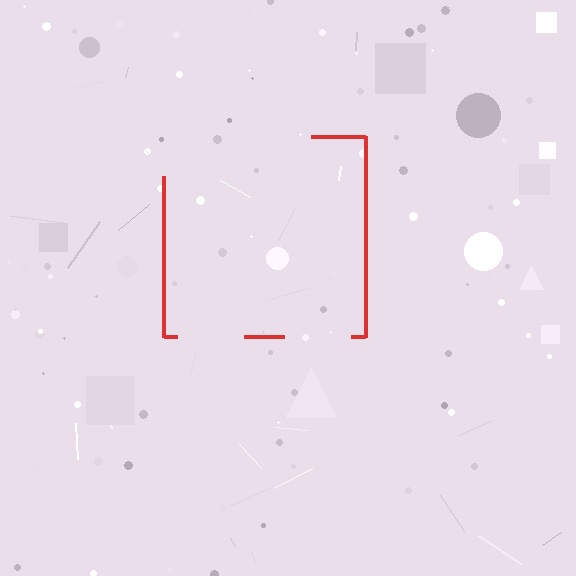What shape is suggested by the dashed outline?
The dashed outline suggests a square.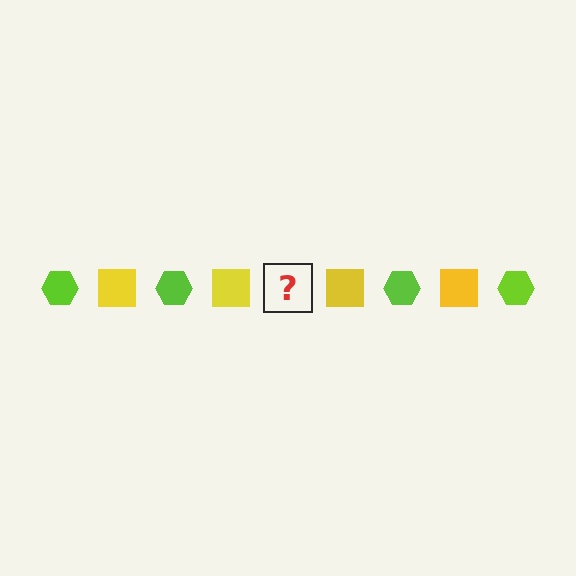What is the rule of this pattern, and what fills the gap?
The rule is that the pattern alternates between lime hexagon and yellow square. The gap should be filled with a lime hexagon.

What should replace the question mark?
The question mark should be replaced with a lime hexagon.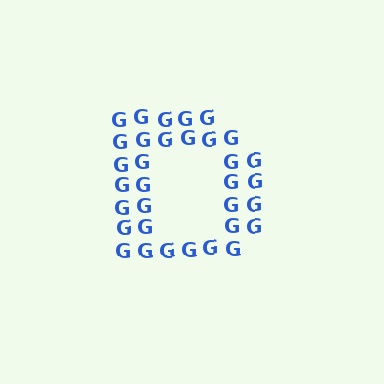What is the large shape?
The large shape is the letter D.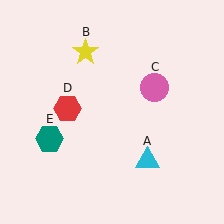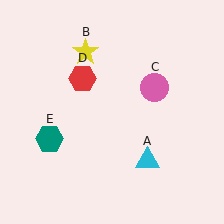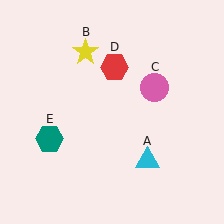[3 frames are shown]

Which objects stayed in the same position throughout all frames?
Cyan triangle (object A) and yellow star (object B) and pink circle (object C) and teal hexagon (object E) remained stationary.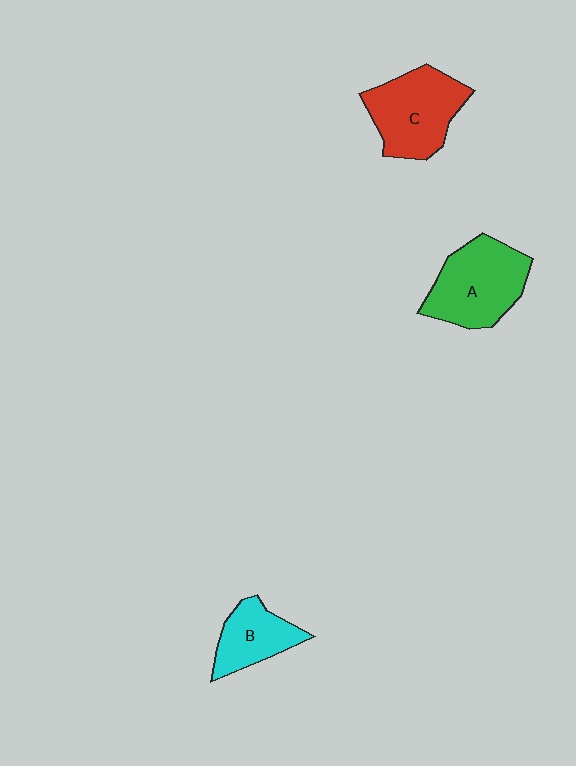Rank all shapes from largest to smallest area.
From largest to smallest: A (green), C (red), B (cyan).